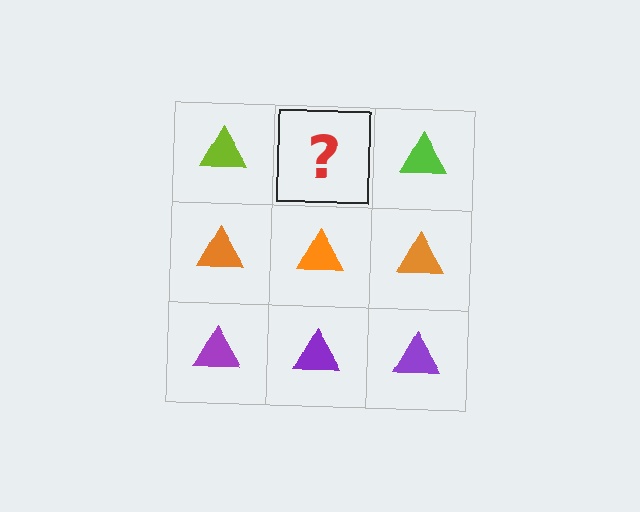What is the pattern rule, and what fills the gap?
The rule is that each row has a consistent color. The gap should be filled with a lime triangle.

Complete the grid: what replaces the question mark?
The question mark should be replaced with a lime triangle.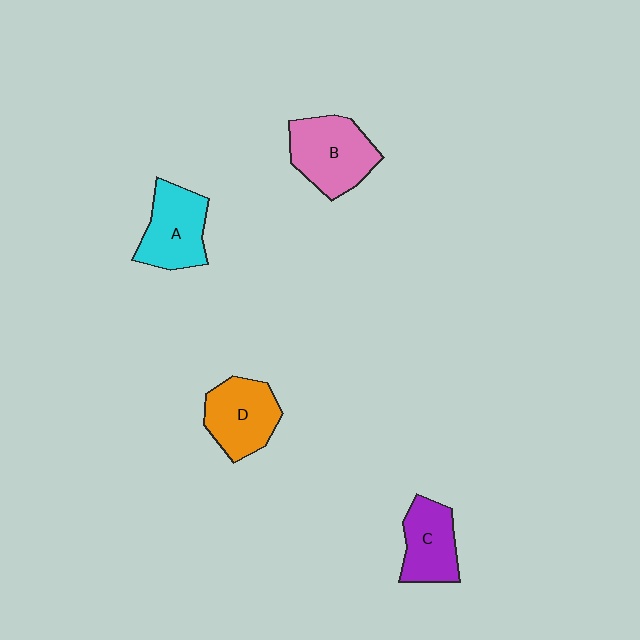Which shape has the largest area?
Shape B (pink).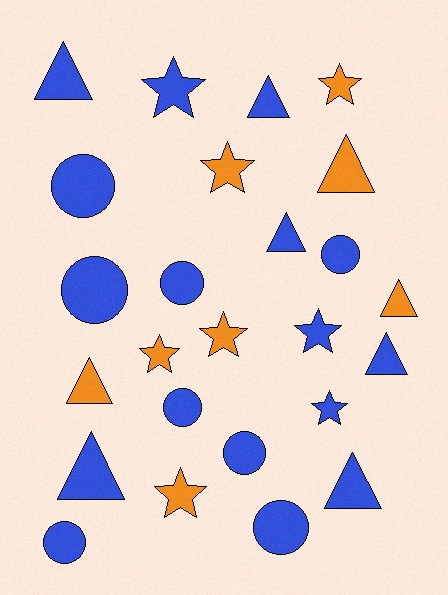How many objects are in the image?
There are 25 objects.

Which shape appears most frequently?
Triangle, with 9 objects.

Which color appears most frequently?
Blue, with 17 objects.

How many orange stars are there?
There are 5 orange stars.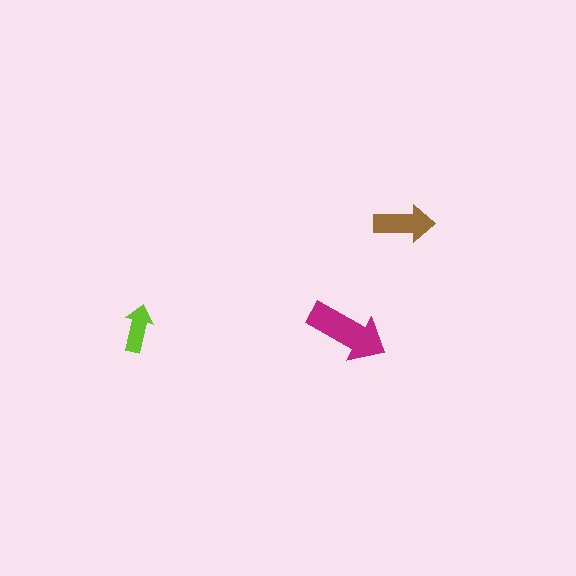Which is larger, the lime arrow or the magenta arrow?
The magenta one.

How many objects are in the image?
There are 3 objects in the image.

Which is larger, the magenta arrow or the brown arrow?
The magenta one.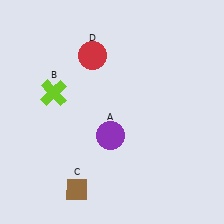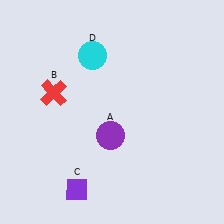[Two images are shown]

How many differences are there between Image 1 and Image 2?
There are 3 differences between the two images.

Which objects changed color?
B changed from lime to red. C changed from brown to purple. D changed from red to cyan.